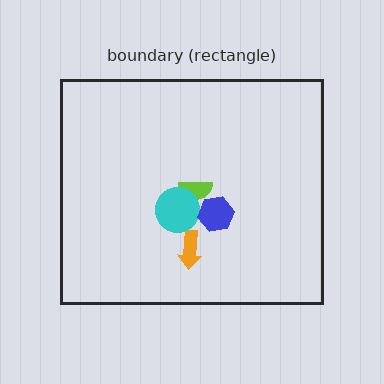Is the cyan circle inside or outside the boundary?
Inside.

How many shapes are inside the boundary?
4 inside, 0 outside.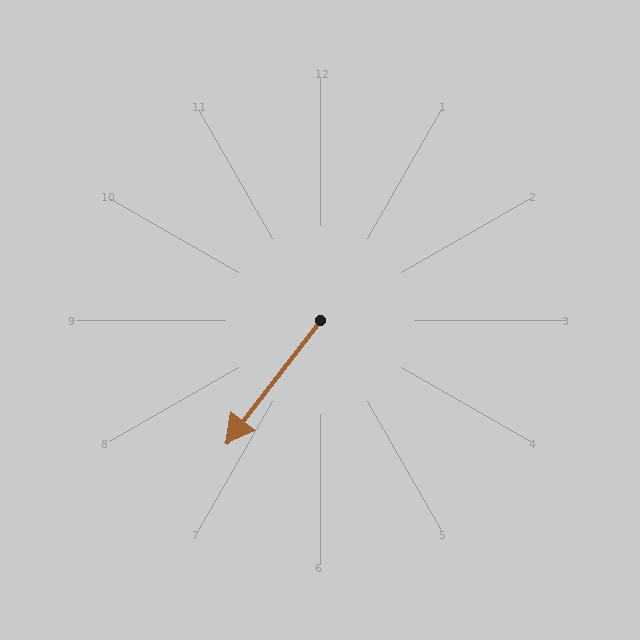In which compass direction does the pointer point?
Southwest.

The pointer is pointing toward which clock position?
Roughly 7 o'clock.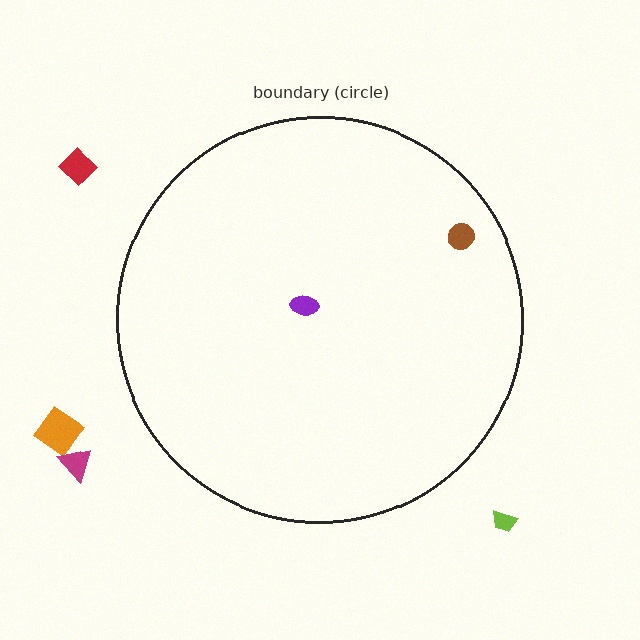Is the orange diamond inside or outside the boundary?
Outside.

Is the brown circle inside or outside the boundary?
Inside.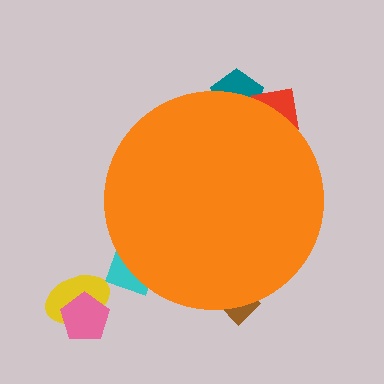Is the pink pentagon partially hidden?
No, the pink pentagon is fully visible.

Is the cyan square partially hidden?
Yes, the cyan square is partially hidden behind the orange circle.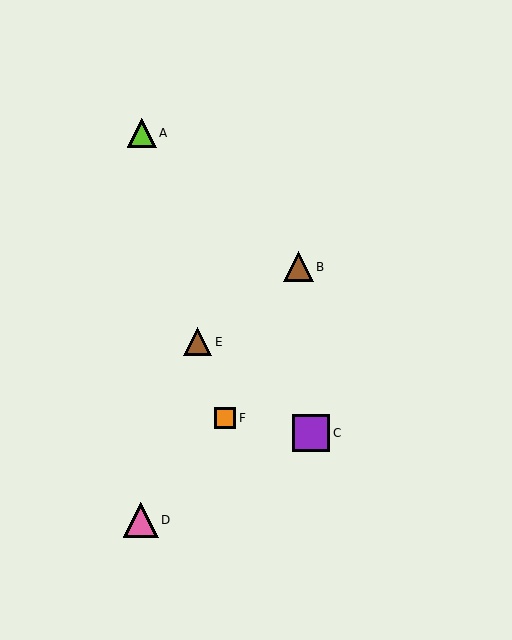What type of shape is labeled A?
Shape A is a lime triangle.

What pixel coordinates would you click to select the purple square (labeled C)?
Click at (311, 433) to select the purple square C.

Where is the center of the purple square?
The center of the purple square is at (311, 433).